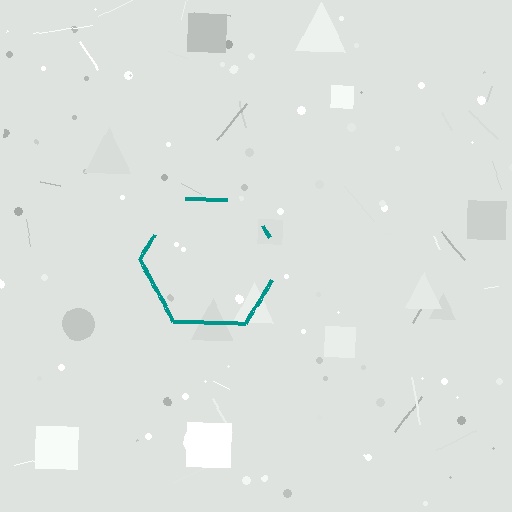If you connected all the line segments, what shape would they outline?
They would outline a hexagon.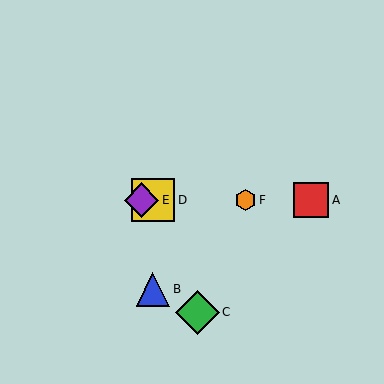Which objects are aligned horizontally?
Objects A, D, E, F are aligned horizontally.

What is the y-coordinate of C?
Object C is at y≈313.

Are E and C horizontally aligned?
No, E is at y≈200 and C is at y≈313.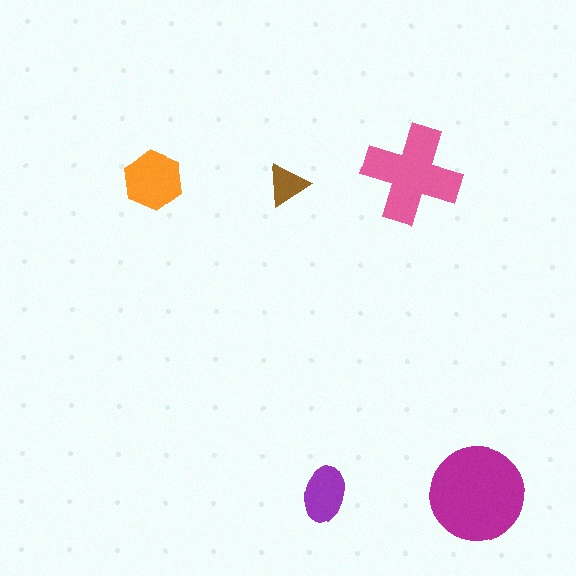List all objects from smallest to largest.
The brown triangle, the purple ellipse, the orange hexagon, the pink cross, the magenta circle.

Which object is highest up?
The pink cross is topmost.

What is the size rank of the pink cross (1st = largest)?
2nd.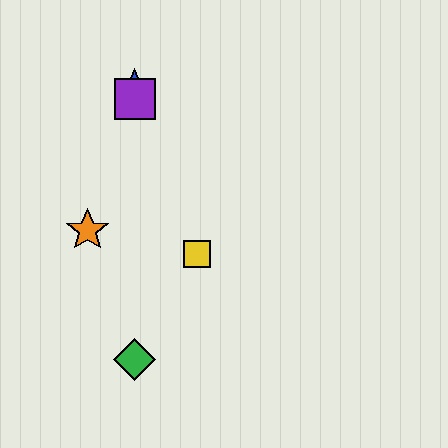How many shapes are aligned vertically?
4 shapes (the red diamond, the blue star, the green diamond, the purple square) are aligned vertically.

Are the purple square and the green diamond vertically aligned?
Yes, both are at x≈135.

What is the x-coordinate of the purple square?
The purple square is at x≈135.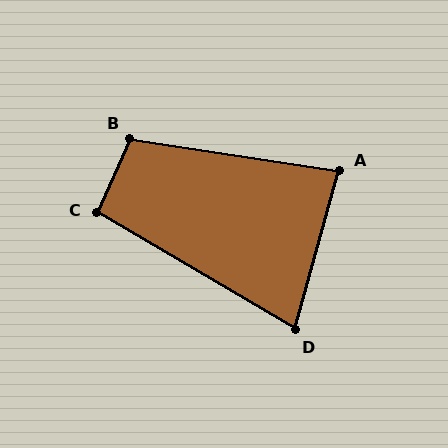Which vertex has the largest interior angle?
B, at approximately 105 degrees.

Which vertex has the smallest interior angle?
D, at approximately 75 degrees.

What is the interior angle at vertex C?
Approximately 97 degrees (obtuse).